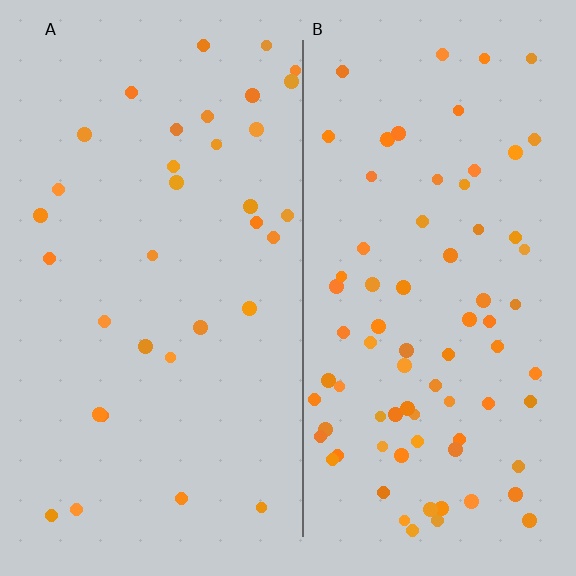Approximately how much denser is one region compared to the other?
Approximately 2.3× — region B over region A.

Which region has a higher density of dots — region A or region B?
B (the right).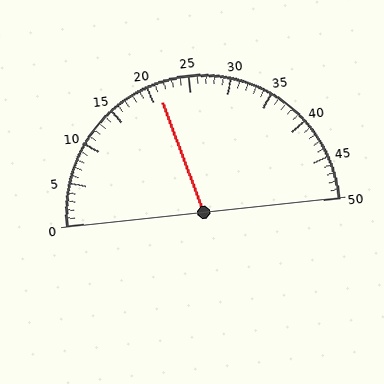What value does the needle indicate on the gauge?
The needle indicates approximately 21.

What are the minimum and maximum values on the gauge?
The gauge ranges from 0 to 50.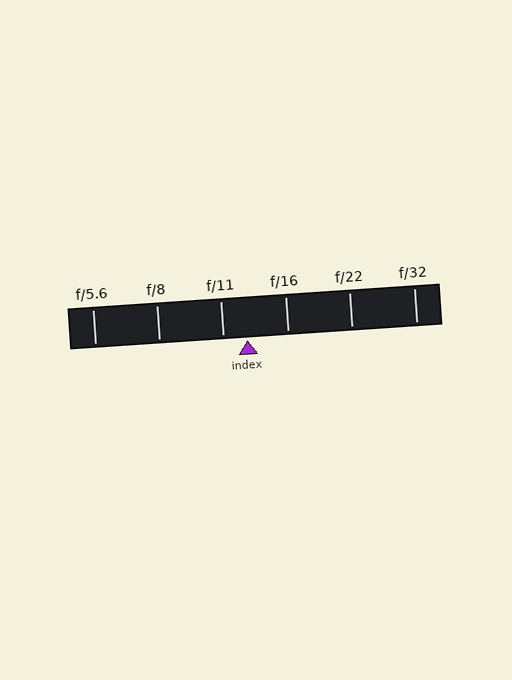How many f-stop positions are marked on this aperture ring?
There are 6 f-stop positions marked.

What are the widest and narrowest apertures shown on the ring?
The widest aperture shown is f/5.6 and the narrowest is f/32.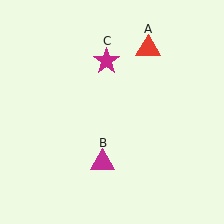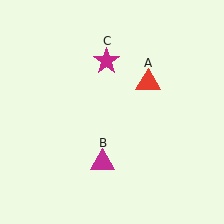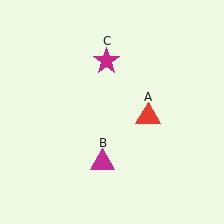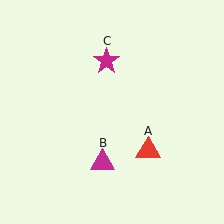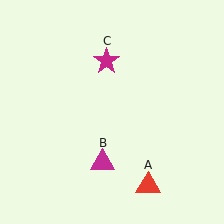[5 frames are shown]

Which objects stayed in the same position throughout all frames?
Magenta triangle (object B) and magenta star (object C) remained stationary.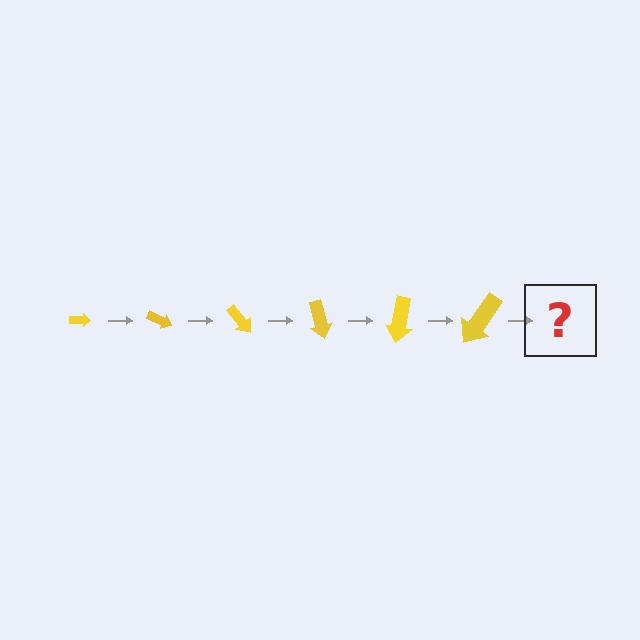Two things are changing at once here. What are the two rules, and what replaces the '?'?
The two rules are that the arrow grows larger each step and it rotates 25 degrees each step. The '?' should be an arrow, larger than the previous one and rotated 150 degrees from the start.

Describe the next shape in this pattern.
It should be an arrow, larger than the previous one and rotated 150 degrees from the start.